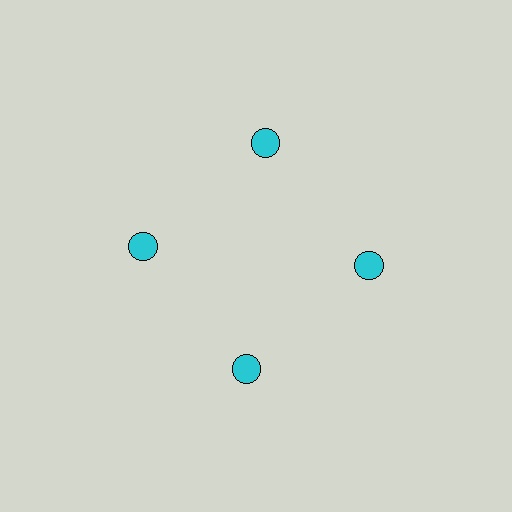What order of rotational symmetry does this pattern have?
This pattern has 4-fold rotational symmetry.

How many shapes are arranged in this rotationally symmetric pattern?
There are 4 shapes, arranged in 4 groups of 1.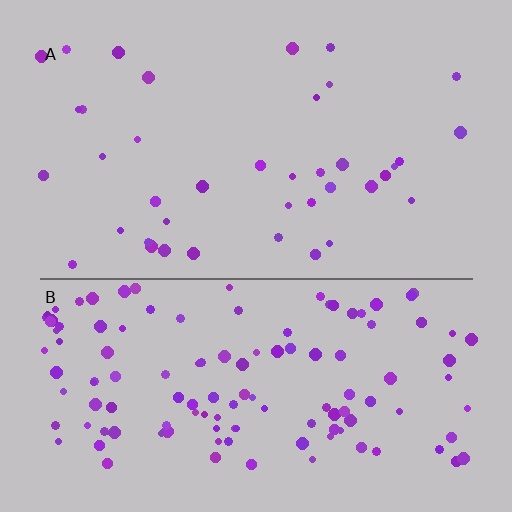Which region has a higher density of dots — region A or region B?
B (the bottom).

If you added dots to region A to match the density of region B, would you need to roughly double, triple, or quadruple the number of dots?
Approximately triple.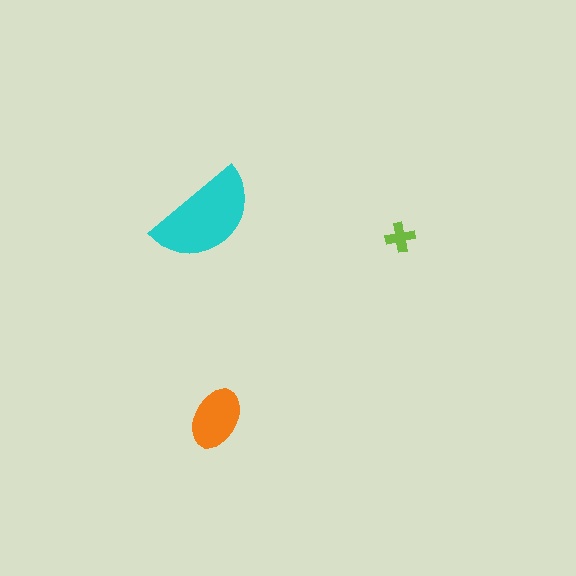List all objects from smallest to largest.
The lime cross, the orange ellipse, the cyan semicircle.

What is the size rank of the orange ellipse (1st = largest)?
2nd.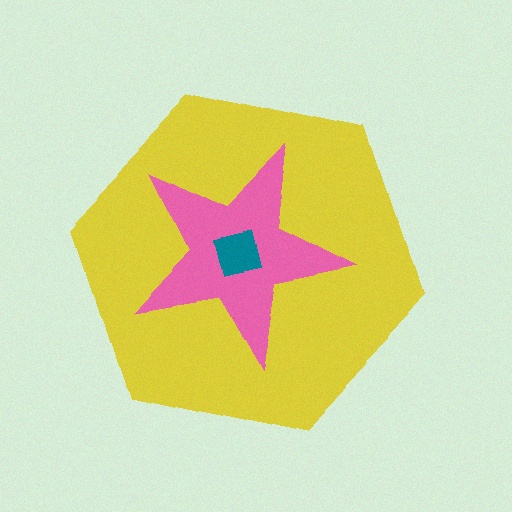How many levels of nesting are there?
3.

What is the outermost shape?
The yellow hexagon.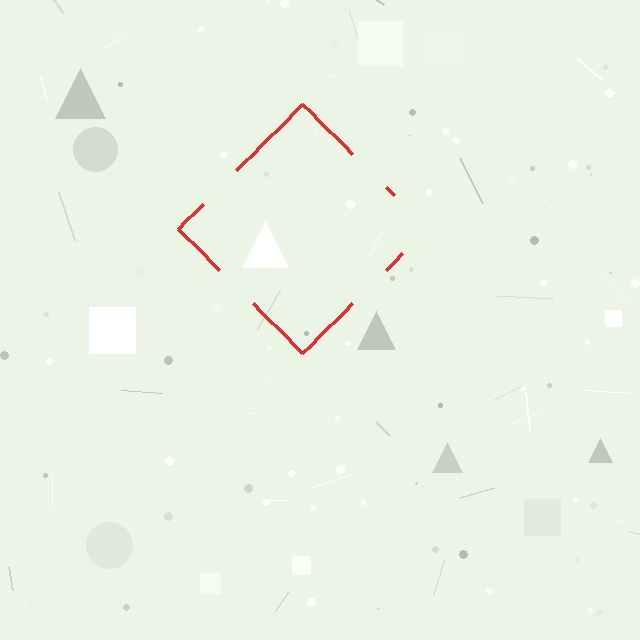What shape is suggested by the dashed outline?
The dashed outline suggests a diamond.